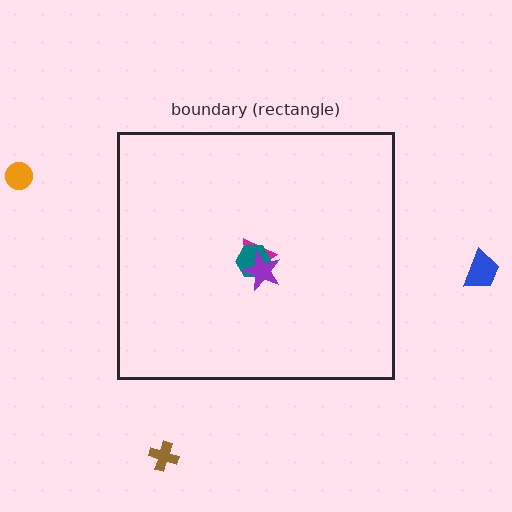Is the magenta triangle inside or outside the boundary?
Inside.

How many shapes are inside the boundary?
3 inside, 3 outside.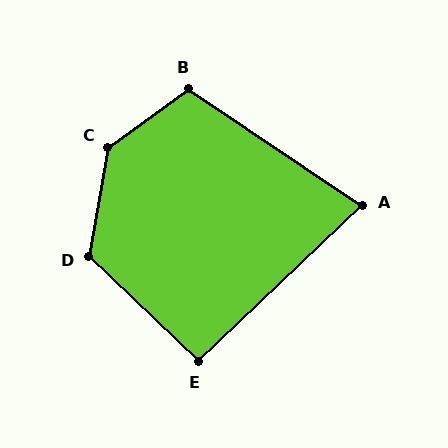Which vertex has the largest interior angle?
C, at approximately 136 degrees.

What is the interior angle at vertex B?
Approximately 110 degrees (obtuse).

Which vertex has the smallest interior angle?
A, at approximately 77 degrees.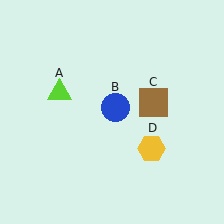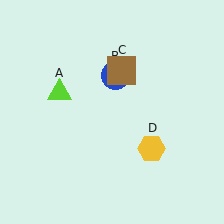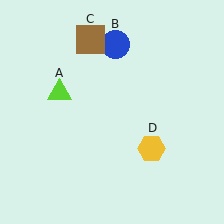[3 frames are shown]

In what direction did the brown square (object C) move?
The brown square (object C) moved up and to the left.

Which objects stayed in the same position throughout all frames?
Lime triangle (object A) and yellow hexagon (object D) remained stationary.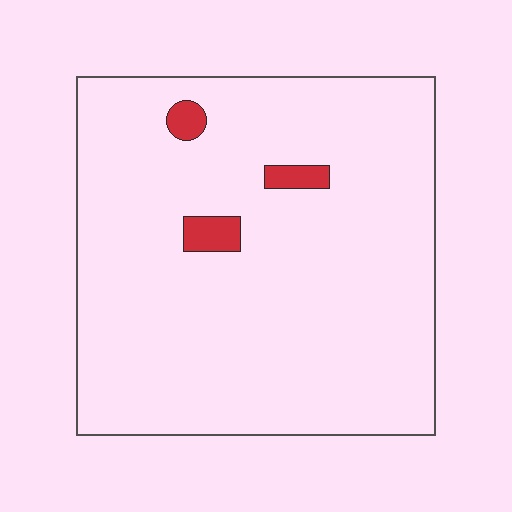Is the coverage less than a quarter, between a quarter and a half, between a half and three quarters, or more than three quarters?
Less than a quarter.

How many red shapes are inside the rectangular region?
3.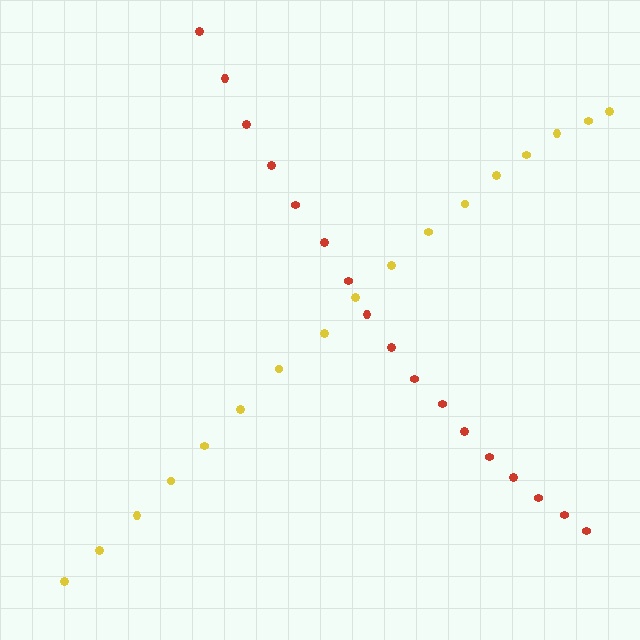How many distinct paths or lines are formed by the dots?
There are 2 distinct paths.